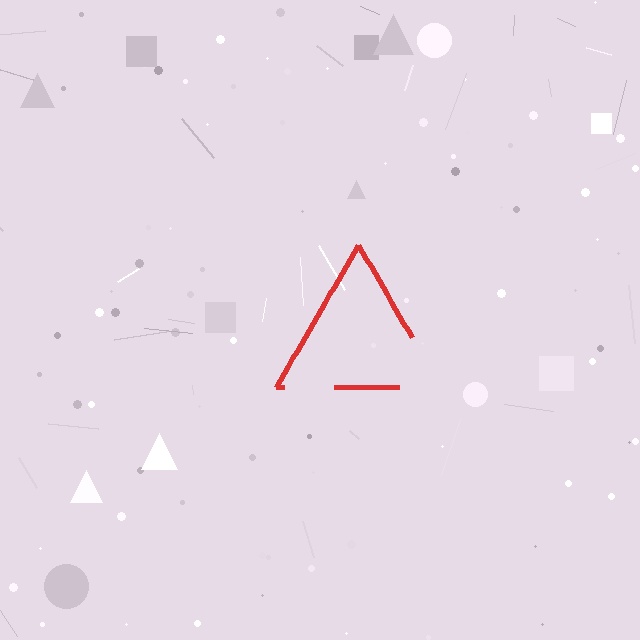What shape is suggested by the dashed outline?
The dashed outline suggests a triangle.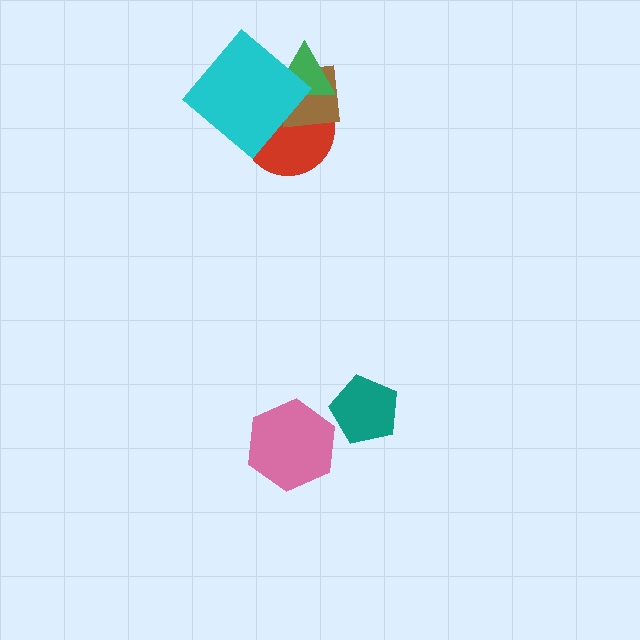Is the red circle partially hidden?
Yes, it is partially covered by another shape.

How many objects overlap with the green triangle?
3 objects overlap with the green triangle.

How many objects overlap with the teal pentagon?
0 objects overlap with the teal pentagon.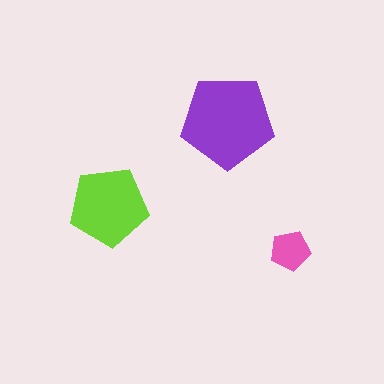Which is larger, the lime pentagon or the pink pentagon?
The lime one.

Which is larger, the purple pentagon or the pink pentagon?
The purple one.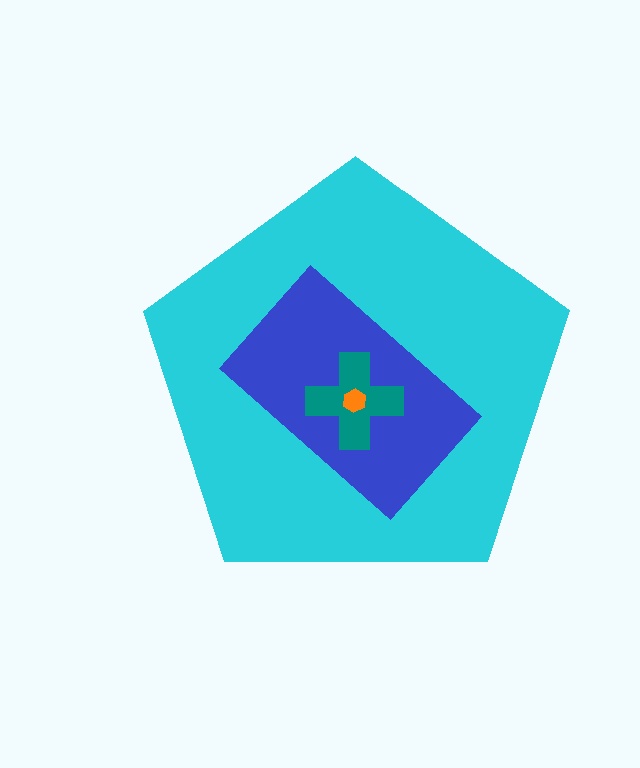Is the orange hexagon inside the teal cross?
Yes.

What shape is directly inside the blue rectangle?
The teal cross.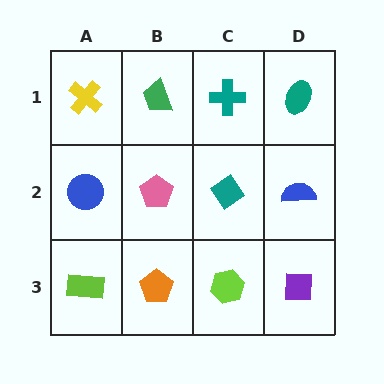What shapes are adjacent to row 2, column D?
A teal ellipse (row 1, column D), a purple square (row 3, column D), a teal diamond (row 2, column C).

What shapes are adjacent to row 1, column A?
A blue circle (row 2, column A), a green trapezoid (row 1, column B).